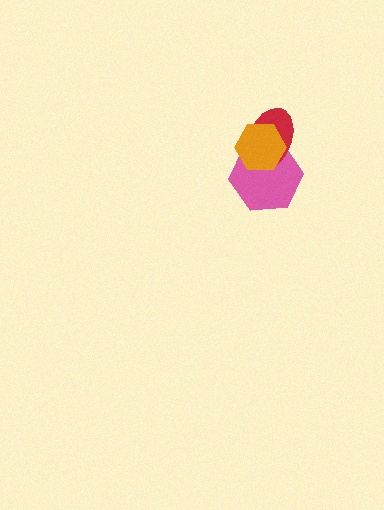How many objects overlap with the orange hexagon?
2 objects overlap with the orange hexagon.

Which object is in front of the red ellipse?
The orange hexagon is in front of the red ellipse.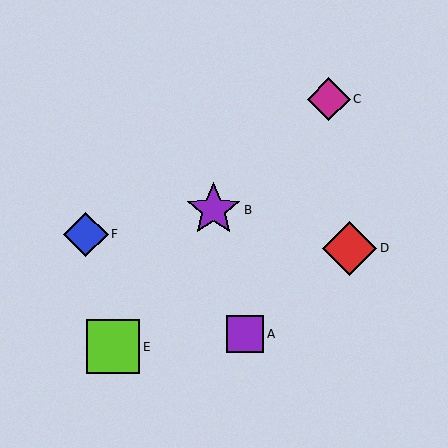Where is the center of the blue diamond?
The center of the blue diamond is at (86, 234).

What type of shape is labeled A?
Shape A is a purple square.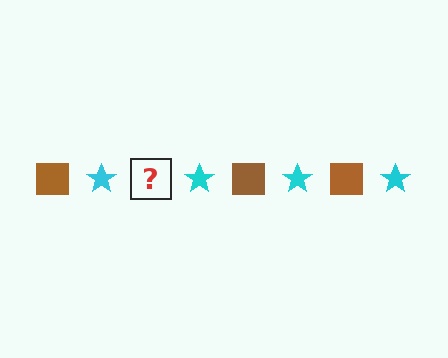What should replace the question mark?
The question mark should be replaced with a brown square.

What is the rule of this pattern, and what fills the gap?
The rule is that the pattern alternates between brown square and cyan star. The gap should be filled with a brown square.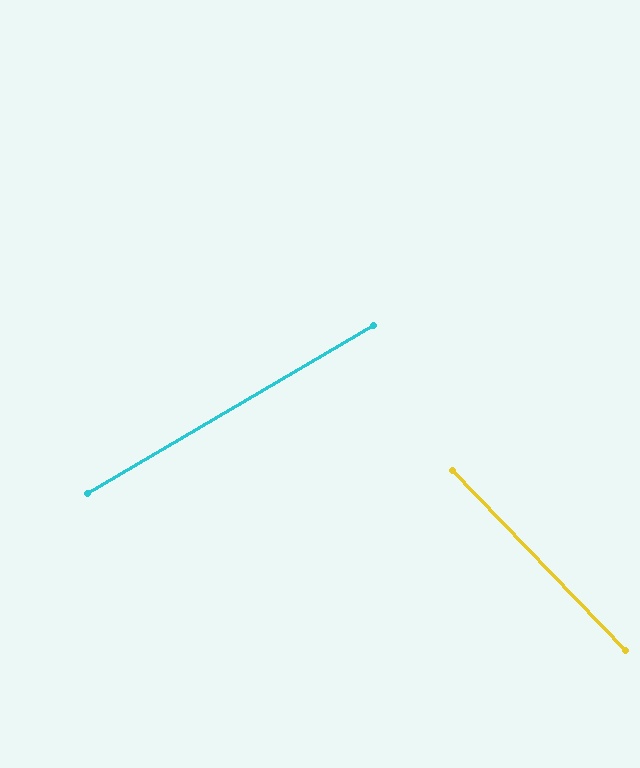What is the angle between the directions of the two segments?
Approximately 77 degrees.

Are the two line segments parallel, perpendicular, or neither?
Neither parallel nor perpendicular — they differ by about 77°.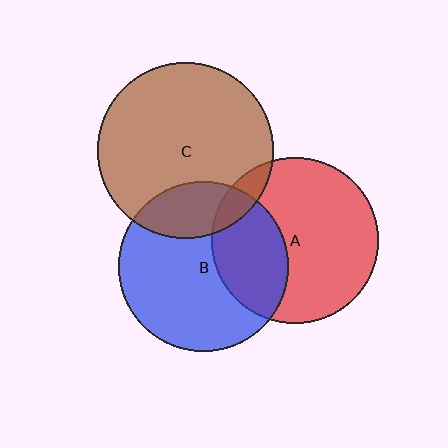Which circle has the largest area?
Circle C (brown).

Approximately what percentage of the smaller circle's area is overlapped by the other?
Approximately 35%.